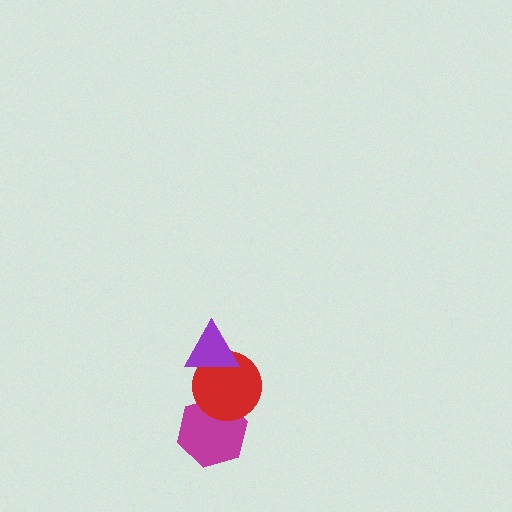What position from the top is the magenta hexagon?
The magenta hexagon is 3rd from the top.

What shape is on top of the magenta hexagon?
The red circle is on top of the magenta hexagon.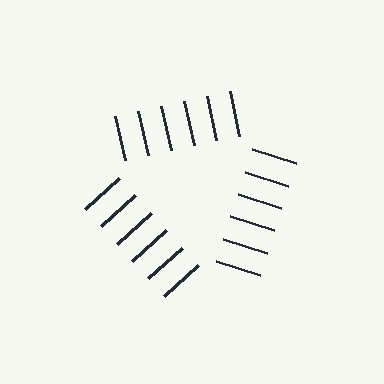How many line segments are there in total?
18 — 6 along each of the 3 edges.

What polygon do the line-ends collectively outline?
An illusory triangle — the line segments terminate on its edges but no continuous stroke is drawn.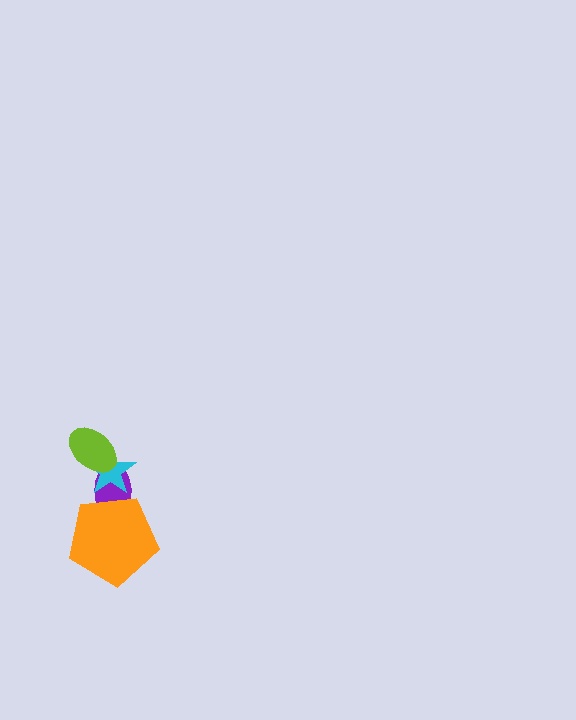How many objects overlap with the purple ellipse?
3 objects overlap with the purple ellipse.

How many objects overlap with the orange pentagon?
1 object overlaps with the orange pentagon.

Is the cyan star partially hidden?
Yes, it is partially covered by another shape.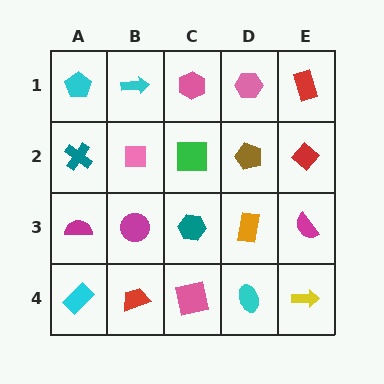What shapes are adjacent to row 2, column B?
A cyan arrow (row 1, column B), a magenta circle (row 3, column B), a teal cross (row 2, column A), a green square (row 2, column C).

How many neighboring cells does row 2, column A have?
3.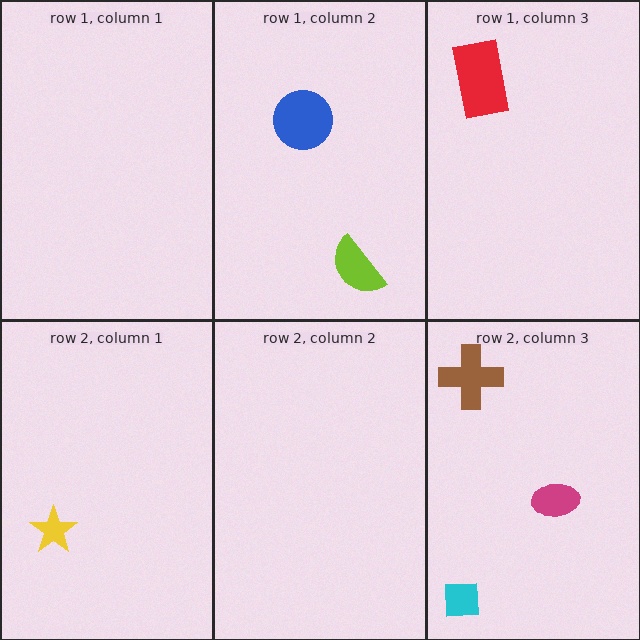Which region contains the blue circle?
The row 1, column 2 region.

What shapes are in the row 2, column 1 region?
The yellow star.